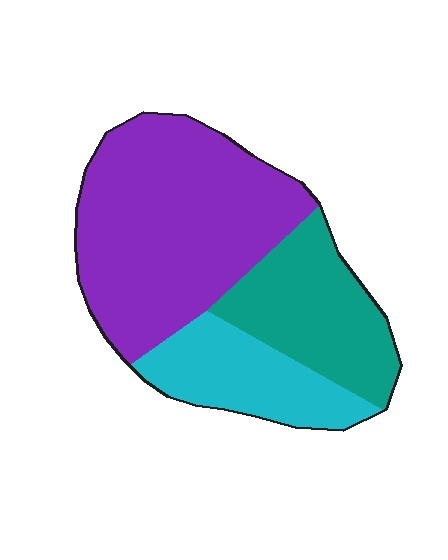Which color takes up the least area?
Cyan, at roughly 20%.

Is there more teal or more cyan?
Teal.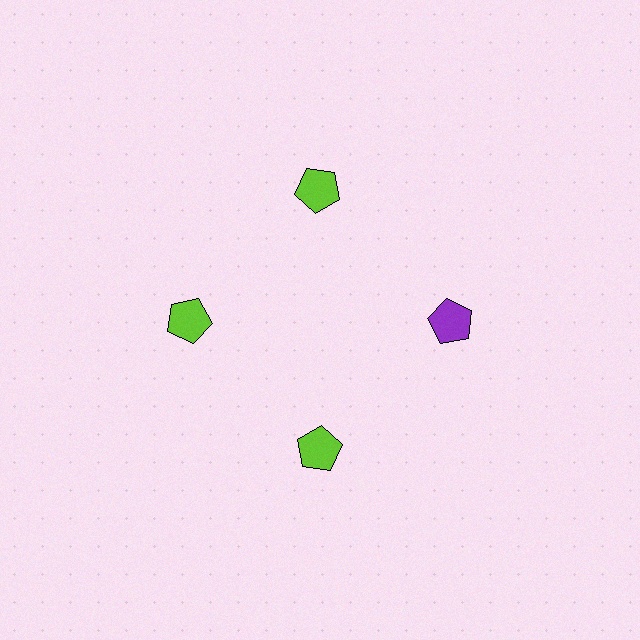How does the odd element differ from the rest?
It has a different color: purple instead of lime.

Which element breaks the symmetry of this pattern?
The purple pentagon at roughly the 3 o'clock position breaks the symmetry. All other shapes are lime pentagons.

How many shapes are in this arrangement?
There are 4 shapes arranged in a ring pattern.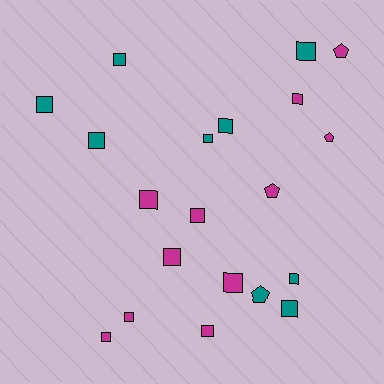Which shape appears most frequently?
Square, with 16 objects.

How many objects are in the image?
There are 20 objects.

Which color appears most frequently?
Magenta, with 11 objects.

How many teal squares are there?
There are 8 teal squares.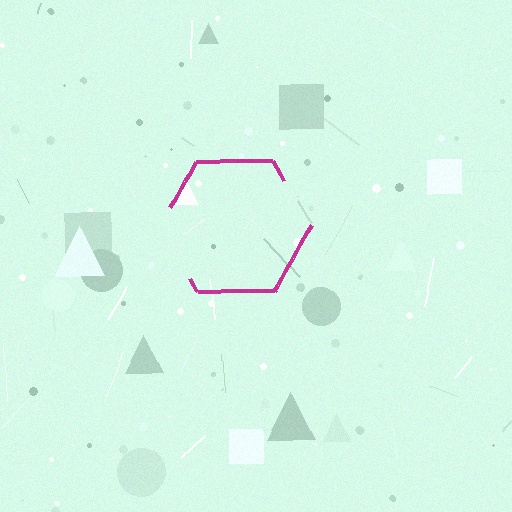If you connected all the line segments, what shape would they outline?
They would outline a hexagon.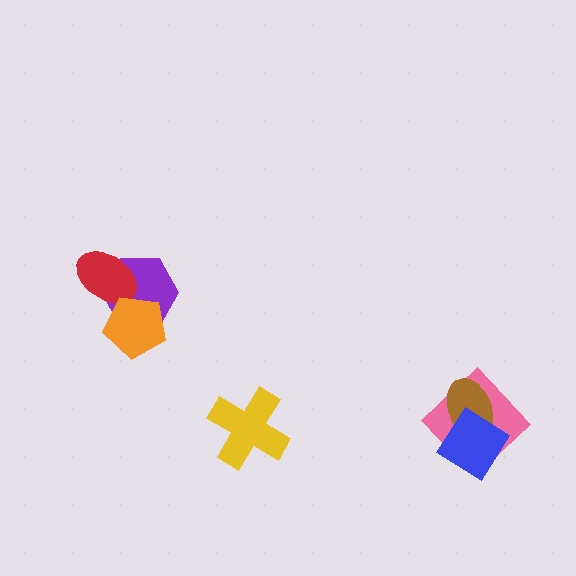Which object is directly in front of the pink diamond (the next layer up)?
The brown ellipse is directly in front of the pink diamond.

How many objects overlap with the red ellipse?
2 objects overlap with the red ellipse.